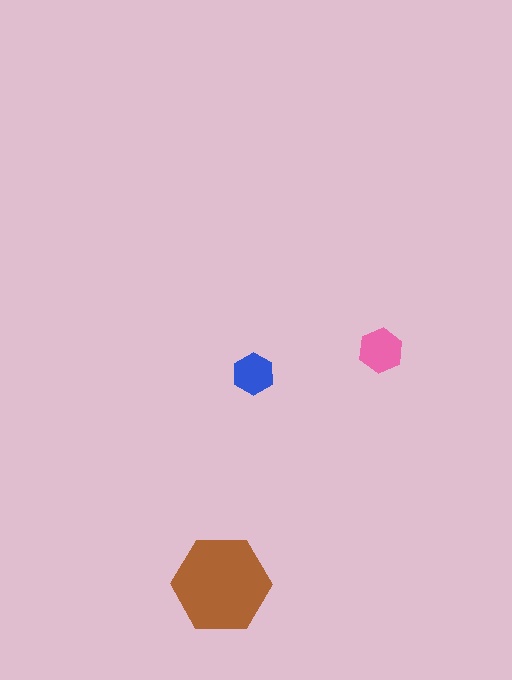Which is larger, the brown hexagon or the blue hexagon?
The brown one.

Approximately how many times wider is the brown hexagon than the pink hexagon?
About 2 times wider.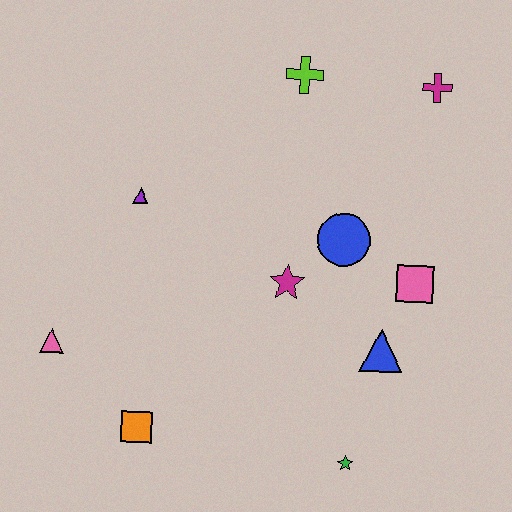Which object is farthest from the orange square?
The magenta cross is farthest from the orange square.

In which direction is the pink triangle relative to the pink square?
The pink triangle is to the left of the pink square.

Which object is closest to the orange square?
The pink triangle is closest to the orange square.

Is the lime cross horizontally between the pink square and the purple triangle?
Yes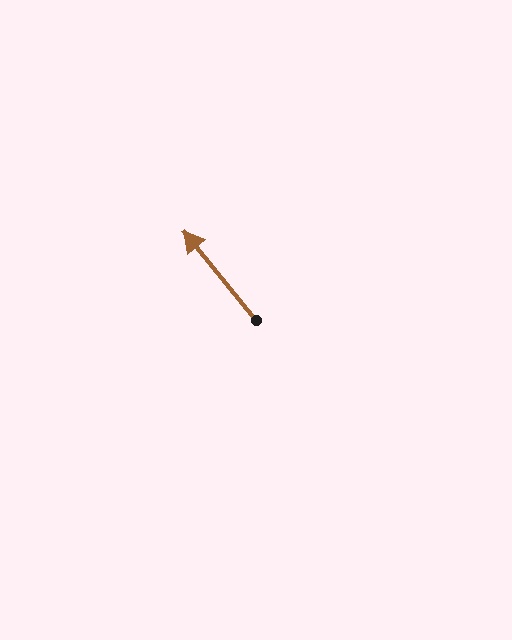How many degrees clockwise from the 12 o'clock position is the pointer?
Approximately 321 degrees.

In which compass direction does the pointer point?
Northwest.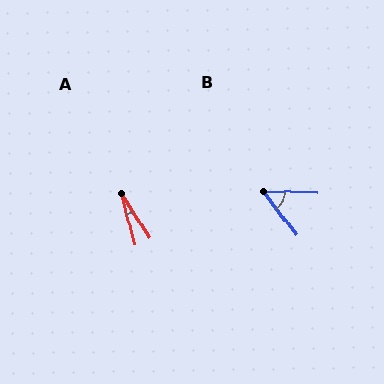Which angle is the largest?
B, at approximately 51 degrees.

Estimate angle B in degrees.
Approximately 51 degrees.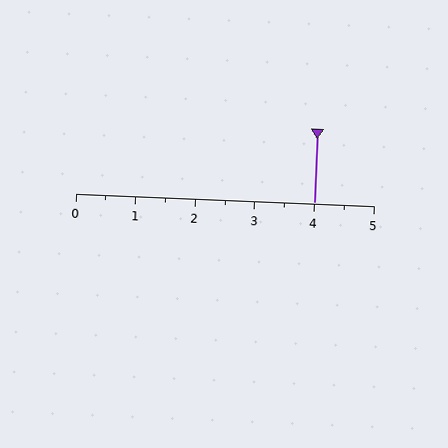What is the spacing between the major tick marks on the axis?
The major ticks are spaced 1 apart.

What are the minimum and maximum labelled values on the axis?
The axis runs from 0 to 5.